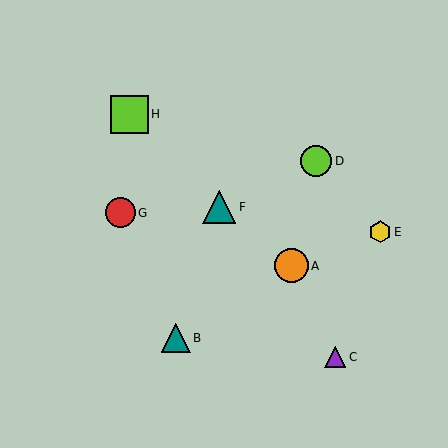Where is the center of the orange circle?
The center of the orange circle is at (292, 266).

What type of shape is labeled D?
Shape D is a lime circle.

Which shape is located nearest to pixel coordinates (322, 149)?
The lime circle (labeled D) at (316, 161) is nearest to that location.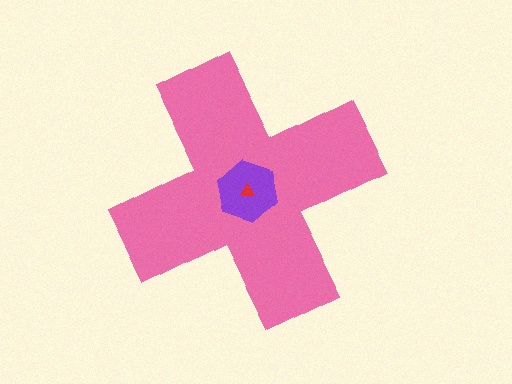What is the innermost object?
The red triangle.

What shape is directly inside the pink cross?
The purple hexagon.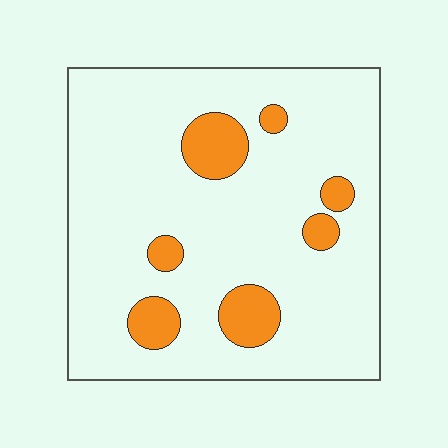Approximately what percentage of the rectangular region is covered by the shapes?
Approximately 15%.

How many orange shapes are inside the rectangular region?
7.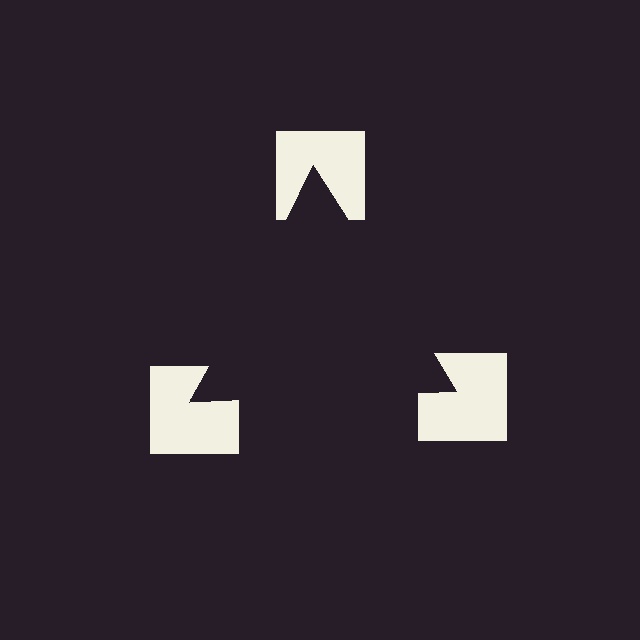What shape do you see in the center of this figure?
An illusory triangle — its edges are inferred from the aligned wedge cuts in the notched squares, not physically drawn.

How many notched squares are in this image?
There are 3 — one at each vertex of the illusory triangle.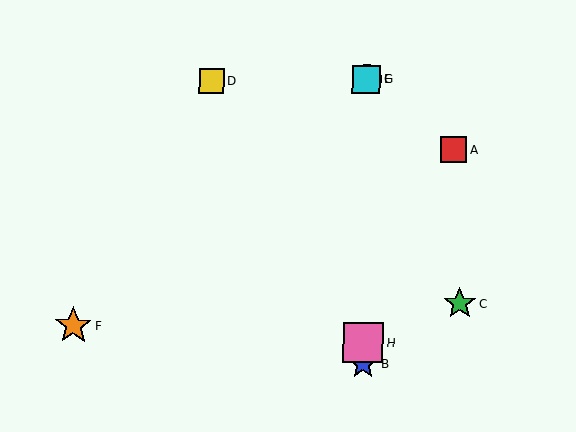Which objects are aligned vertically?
Objects B, E, G, H are aligned vertically.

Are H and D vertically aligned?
No, H is at x≈363 and D is at x≈211.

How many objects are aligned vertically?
4 objects (B, E, G, H) are aligned vertically.